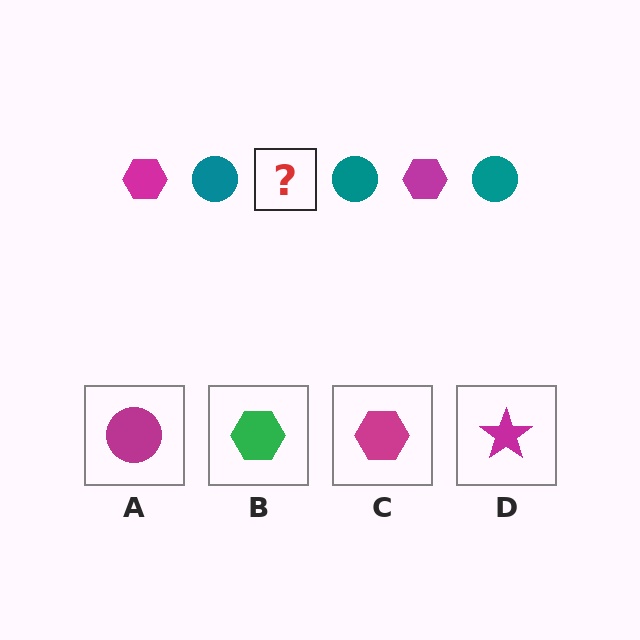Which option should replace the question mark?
Option C.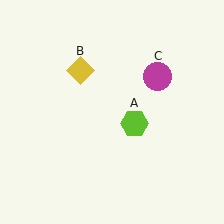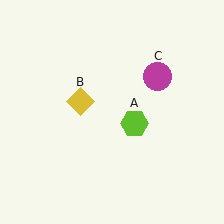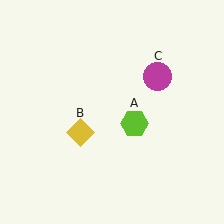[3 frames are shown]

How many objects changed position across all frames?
1 object changed position: yellow diamond (object B).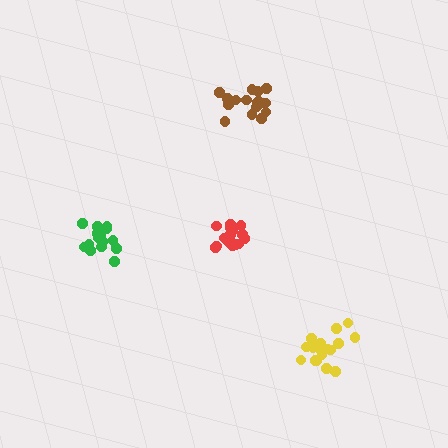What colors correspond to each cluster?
The clusters are colored: green, yellow, red, brown.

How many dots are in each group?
Group 1: 16 dots, Group 2: 18 dots, Group 3: 16 dots, Group 4: 17 dots (67 total).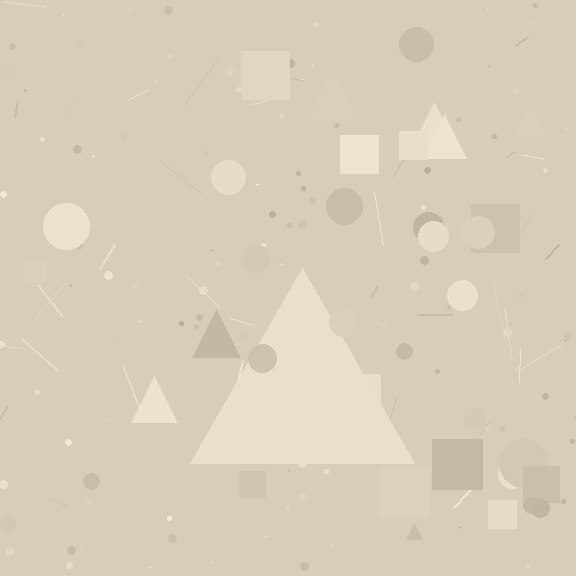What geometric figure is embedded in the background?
A triangle is embedded in the background.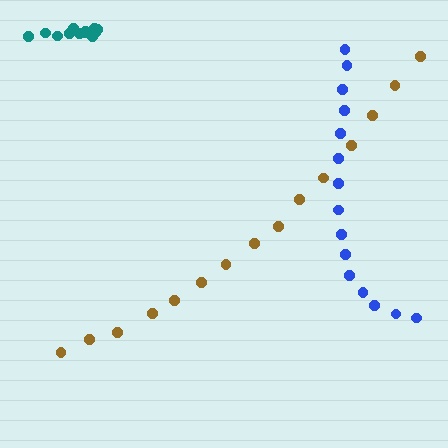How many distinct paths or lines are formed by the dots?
There are 3 distinct paths.